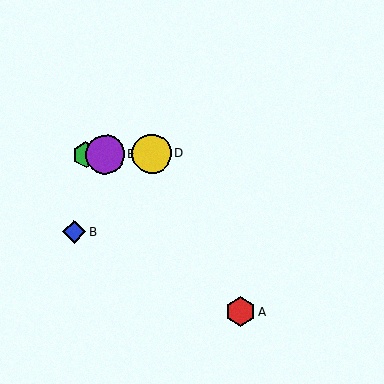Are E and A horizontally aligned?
No, E is at y≈154 and A is at y≈312.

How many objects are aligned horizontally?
3 objects (C, D, E) are aligned horizontally.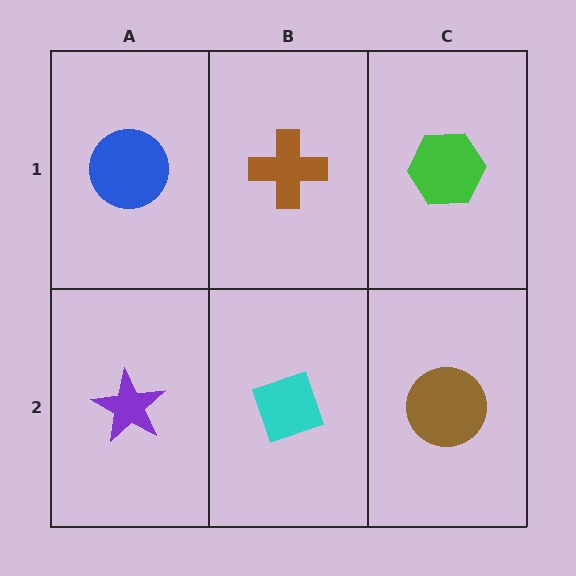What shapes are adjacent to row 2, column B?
A brown cross (row 1, column B), a purple star (row 2, column A), a brown circle (row 2, column C).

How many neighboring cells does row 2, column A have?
2.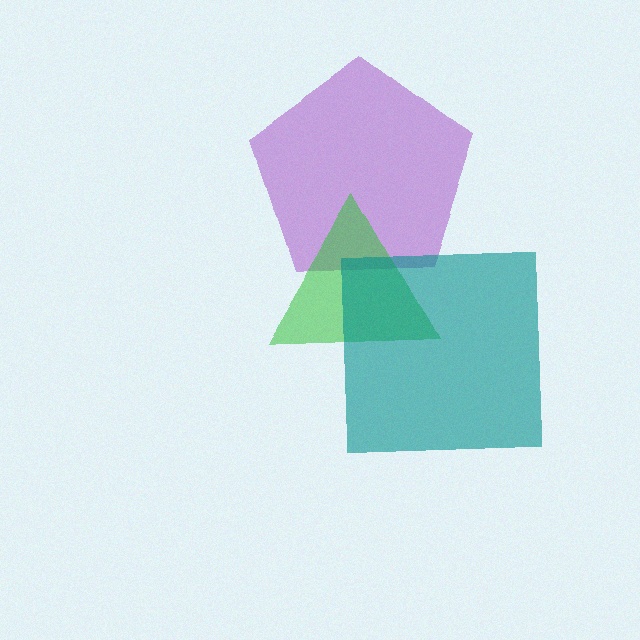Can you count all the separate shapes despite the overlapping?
Yes, there are 3 separate shapes.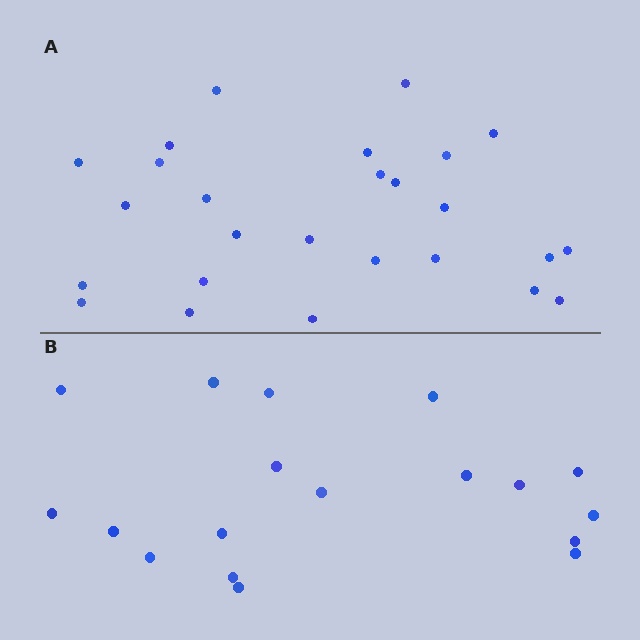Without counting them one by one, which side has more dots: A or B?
Region A (the top region) has more dots.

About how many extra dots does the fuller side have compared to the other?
Region A has roughly 8 or so more dots than region B.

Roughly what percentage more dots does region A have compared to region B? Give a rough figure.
About 45% more.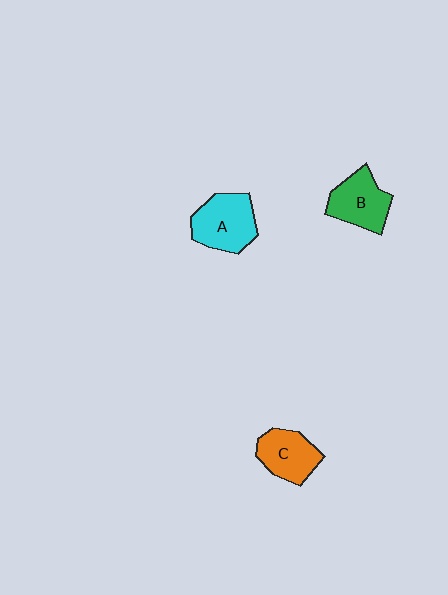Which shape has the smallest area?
Shape C (orange).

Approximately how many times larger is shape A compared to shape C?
Approximately 1.2 times.